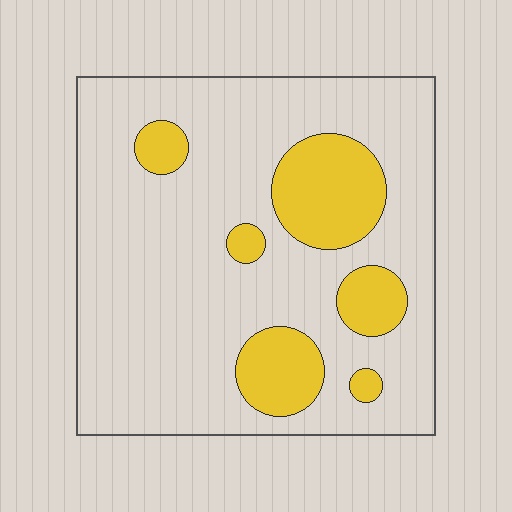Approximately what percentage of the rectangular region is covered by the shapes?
Approximately 20%.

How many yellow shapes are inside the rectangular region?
6.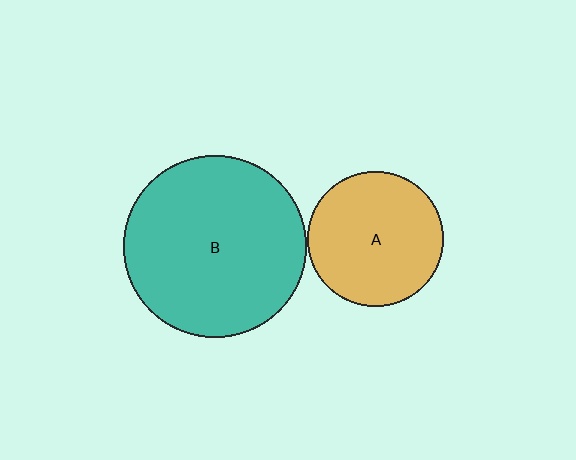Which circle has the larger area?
Circle B (teal).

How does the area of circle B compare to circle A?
Approximately 1.8 times.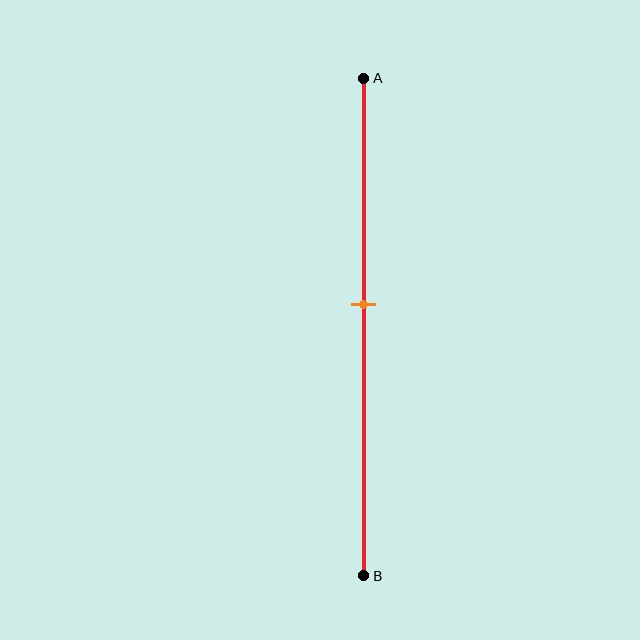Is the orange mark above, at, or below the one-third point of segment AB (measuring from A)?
The orange mark is below the one-third point of segment AB.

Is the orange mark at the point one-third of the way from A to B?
No, the mark is at about 45% from A, not at the 33% one-third point.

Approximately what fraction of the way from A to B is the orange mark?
The orange mark is approximately 45% of the way from A to B.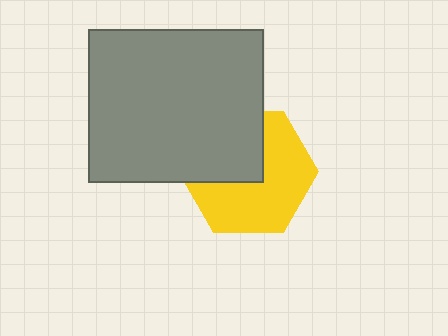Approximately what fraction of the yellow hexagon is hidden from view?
Roughly 39% of the yellow hexagon is hidden behind the gray rectangle.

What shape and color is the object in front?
The object in front is a gray rectangle.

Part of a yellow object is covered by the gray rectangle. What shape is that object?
It is a hexagon.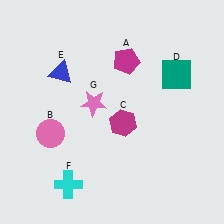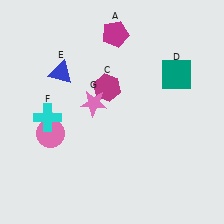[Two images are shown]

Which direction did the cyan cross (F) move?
The cyan cross (F) moved up.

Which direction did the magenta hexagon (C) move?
The magenta hexagon (C) moved up.